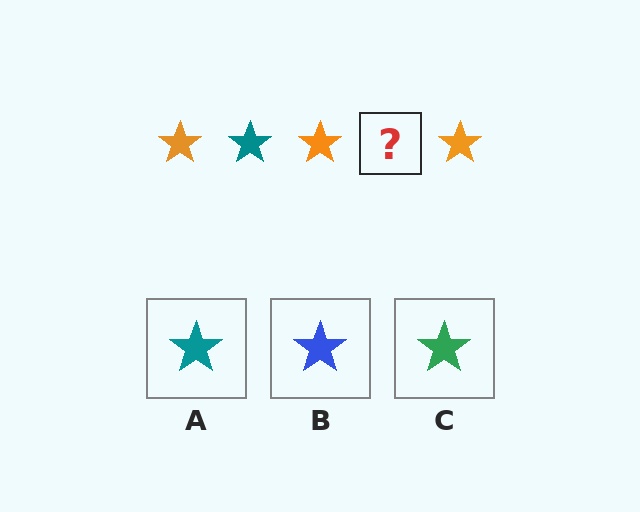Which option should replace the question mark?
Option A.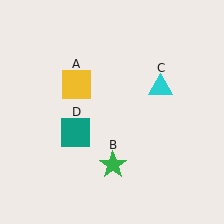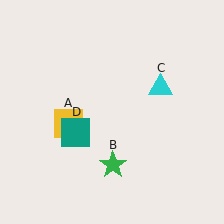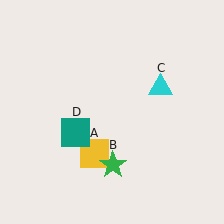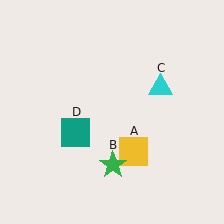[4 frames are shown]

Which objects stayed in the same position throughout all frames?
Green star (object B) and cyan triangle (object C) and teal square (object D) remained stationary.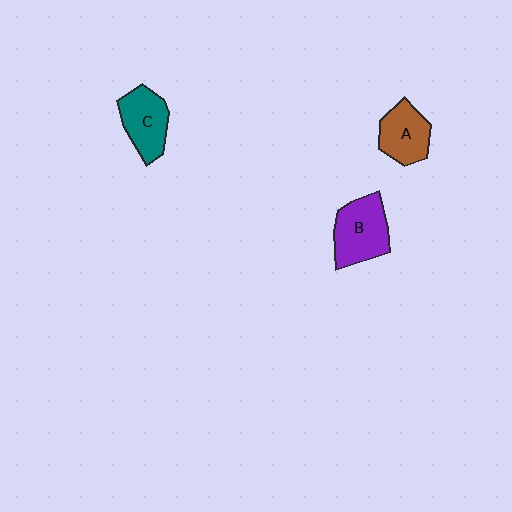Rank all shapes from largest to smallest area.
From largest to smallest: B (purple), C (teal), A (brown).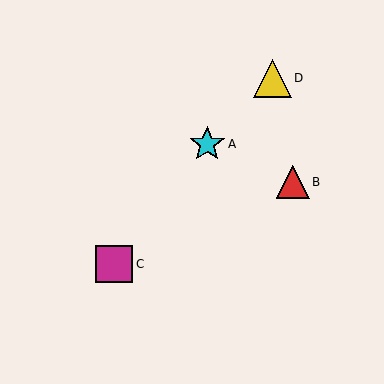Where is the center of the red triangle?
The center of the red triangle is at (293, 182).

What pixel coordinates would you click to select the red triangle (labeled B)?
Click at (293, 182) to select the red triangle B.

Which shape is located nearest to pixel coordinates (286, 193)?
The red triangle (labeled B) at (293, 182) is nearest to that location.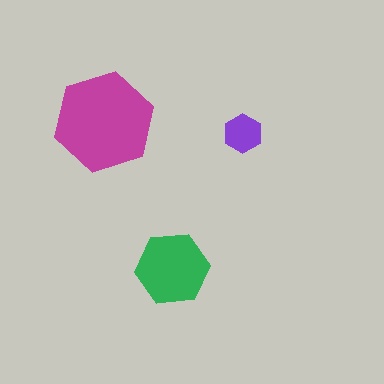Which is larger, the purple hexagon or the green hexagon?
The green one.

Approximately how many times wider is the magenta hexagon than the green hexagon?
About 1.5 times wider.